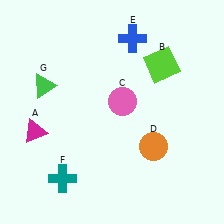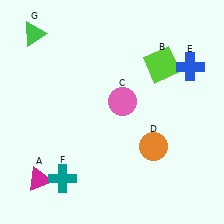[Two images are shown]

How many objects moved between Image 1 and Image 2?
3 objects moved between the two images.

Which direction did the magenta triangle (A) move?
The magenta triangle (A) moved down.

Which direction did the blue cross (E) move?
The blue cross (E) moved right.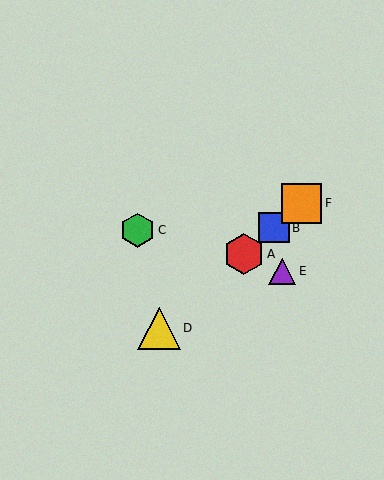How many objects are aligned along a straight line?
4 objects (A, B, D, F) are aligned along a straight line.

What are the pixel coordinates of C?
Object C is at (138, 230).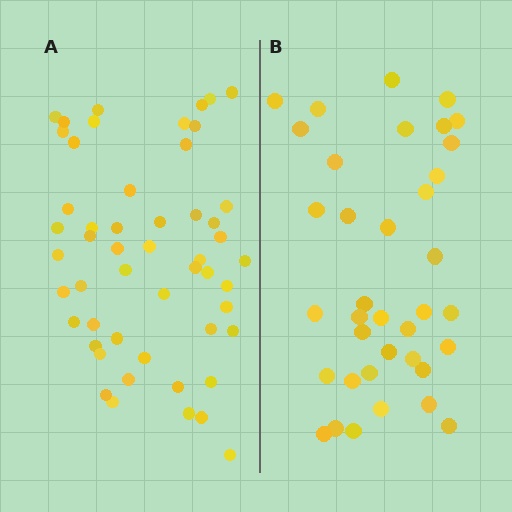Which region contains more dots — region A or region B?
Region A (the left region) has more dots.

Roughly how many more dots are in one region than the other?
Region A has approximately 15 more dots than region B.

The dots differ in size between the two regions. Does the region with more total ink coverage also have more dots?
No. Region B has more total ink coverage because its dots are larger, but region A actually contains more individual dots. Total area can be misleading — the number of items is what matters here.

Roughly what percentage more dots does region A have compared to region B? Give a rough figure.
About 40% more.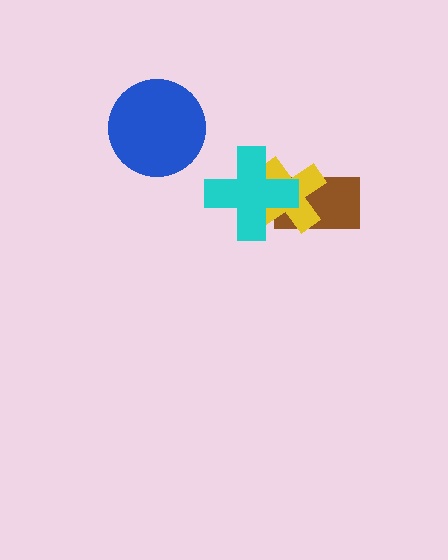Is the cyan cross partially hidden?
No, no other shape covers it.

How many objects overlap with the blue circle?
0 objects overlap with the blue circle.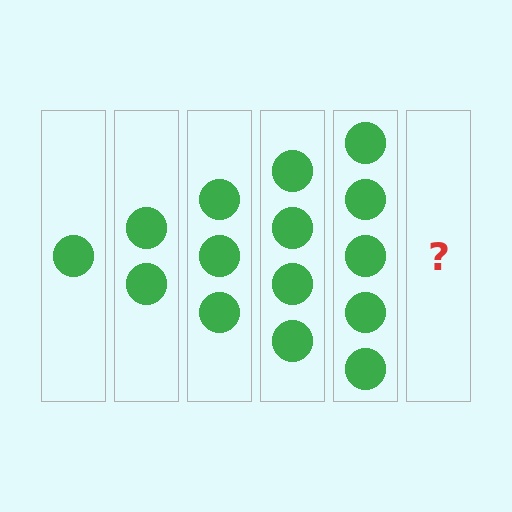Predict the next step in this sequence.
The next step is 6 circles.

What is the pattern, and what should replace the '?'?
The pattern is that each step adds one more circle. The '?' should be 6 circles.